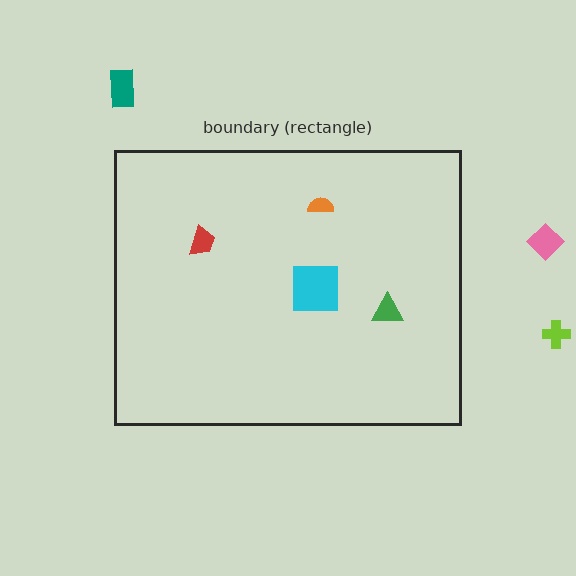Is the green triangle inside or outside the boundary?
Inside.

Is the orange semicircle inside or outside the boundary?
Inside.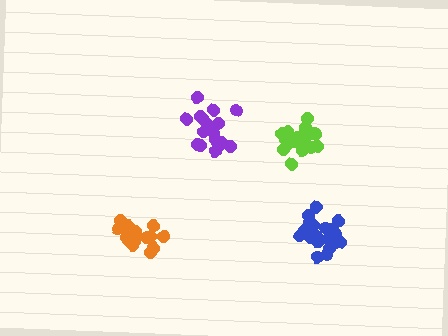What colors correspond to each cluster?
The clusters are colored: orange, lime, blue, purple.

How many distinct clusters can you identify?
There are 4 distinct clusters.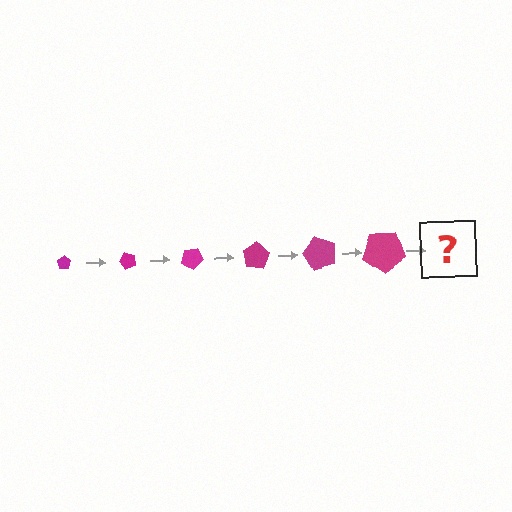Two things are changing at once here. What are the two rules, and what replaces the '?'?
The two rules are that the pentagon grows larger each step and it rotates 50 degrees each step. The '?' should be a pentagon, larger than the previous one and rotated 300 degrees from the start.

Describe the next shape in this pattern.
It should be a pentagon, larger than the previous one and rotated 300 degrees from the start.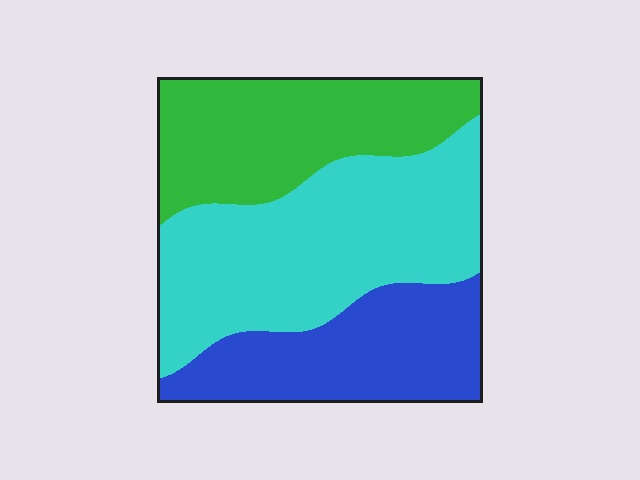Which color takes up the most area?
Cyan, at roughly 45%.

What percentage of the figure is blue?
Blue takes up about one quarter (1/4) of the figure.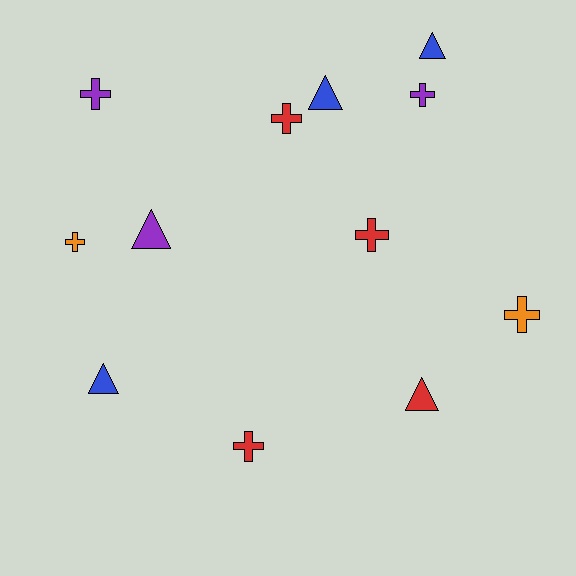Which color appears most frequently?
Red, with 4 objects.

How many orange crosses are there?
There are 2 orange crosses.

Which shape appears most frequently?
Cross, with 7 objects.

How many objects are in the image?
There are 12 objects.